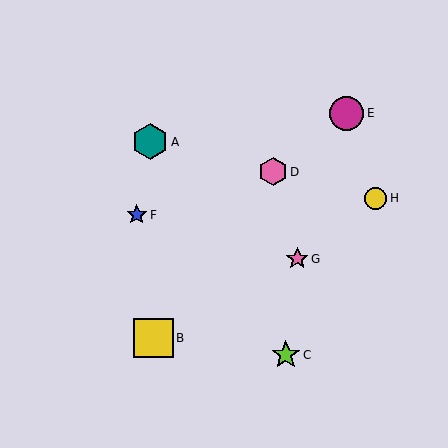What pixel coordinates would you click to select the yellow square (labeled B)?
Click at (154, 338) to select the yellow square B.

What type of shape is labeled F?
Shape F is a blue star.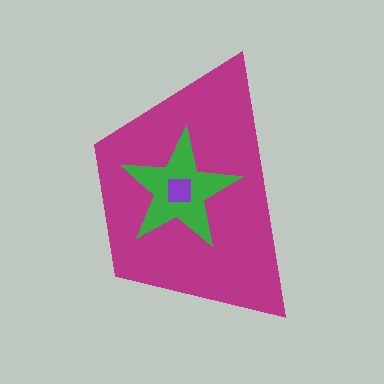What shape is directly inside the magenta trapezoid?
The green star.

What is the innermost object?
The purple square.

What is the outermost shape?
The magenta trapezoid.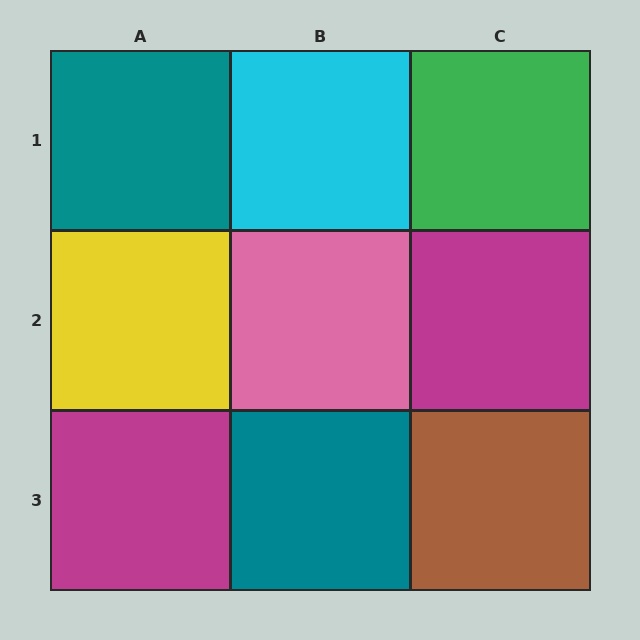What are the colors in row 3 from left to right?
Magenta, teal, brown.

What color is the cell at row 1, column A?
Teal.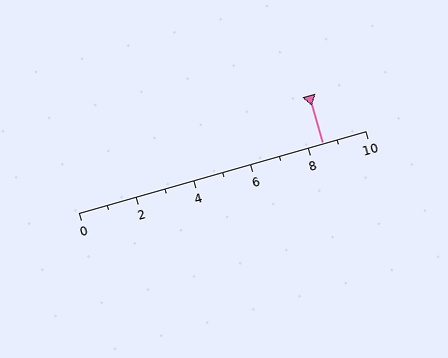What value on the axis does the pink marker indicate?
The marker indicates approximately 8.5.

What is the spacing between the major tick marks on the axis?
The major ticks are spaced 2 apart.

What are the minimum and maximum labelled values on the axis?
The axis runs from 0 to 10.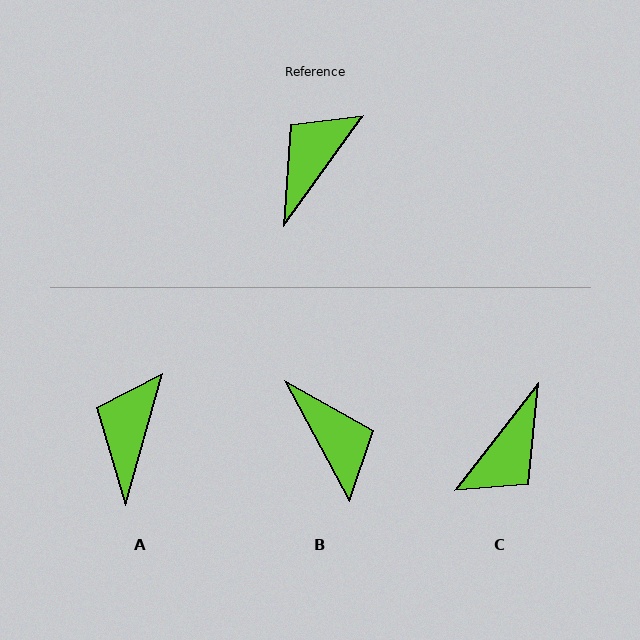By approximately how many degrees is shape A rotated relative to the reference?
Approximately 21 degrees counter-clockwise.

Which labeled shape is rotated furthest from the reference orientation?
C, about 178 degrees away.